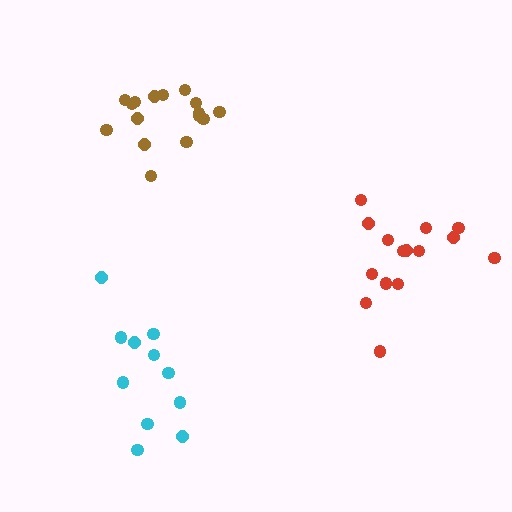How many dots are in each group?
Group 1: 11 dots, Group 2: 16 dots, Group 3: 15 dots (42 total).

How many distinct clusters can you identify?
There are 3 distinct clusters.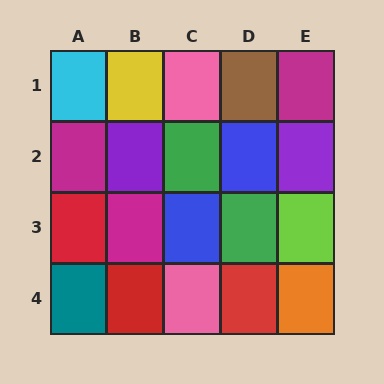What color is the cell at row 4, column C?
Pink.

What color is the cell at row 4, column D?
Red.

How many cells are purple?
2 cells are purple.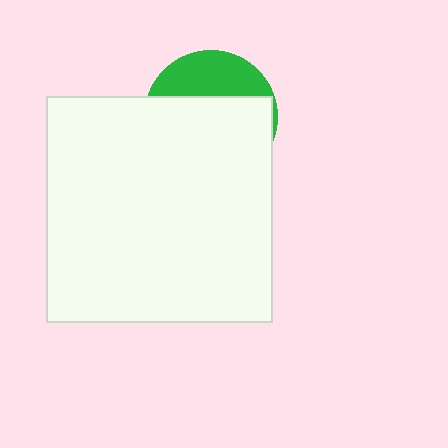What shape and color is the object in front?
The object in front is a white square.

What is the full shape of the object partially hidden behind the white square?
The partially hidden object is a green circle.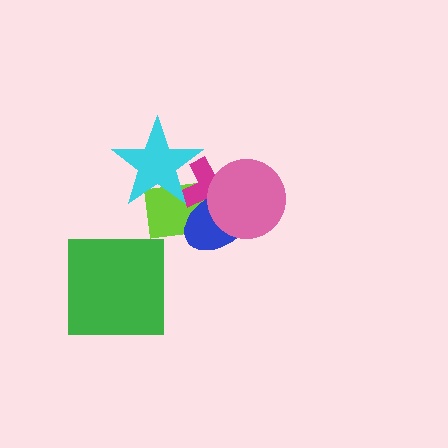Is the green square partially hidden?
No, no other shape covers it.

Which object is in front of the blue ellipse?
The pink circle is in front of the blue ellipse.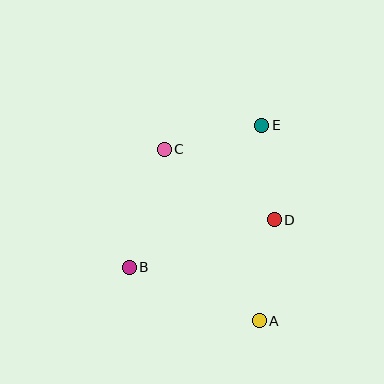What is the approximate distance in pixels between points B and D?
The distance between B and D is approximately 153 pixels.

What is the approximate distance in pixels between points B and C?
The distance between B and C is approximately 123 pixels.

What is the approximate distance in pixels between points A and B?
The distance between A and B is approximately 141 pixels.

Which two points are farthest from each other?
Points A and C are farthest from each other.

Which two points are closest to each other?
Points D and E are closest to each other.